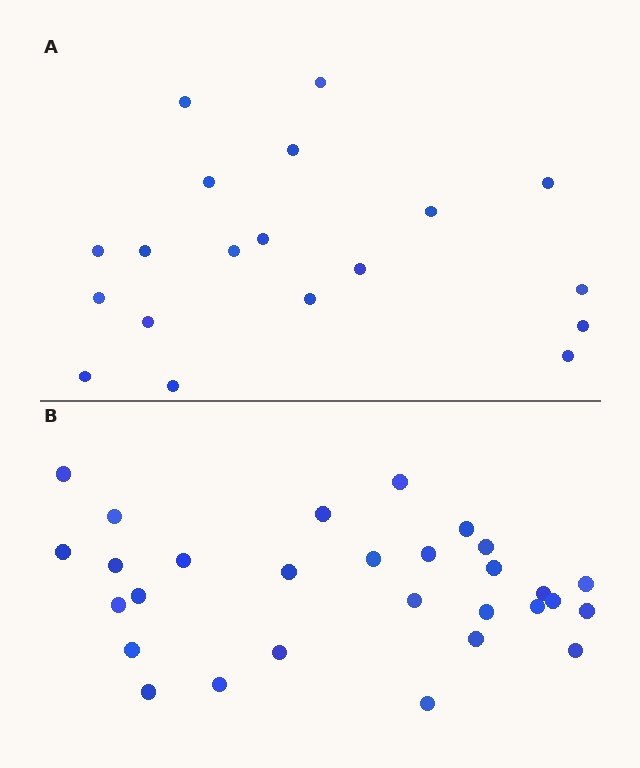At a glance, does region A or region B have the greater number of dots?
Region B (the bottom region) has more dots.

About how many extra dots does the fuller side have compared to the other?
Region B has roughly 10 or so more dots than region A.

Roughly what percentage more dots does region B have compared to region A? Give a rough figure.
About 55% more.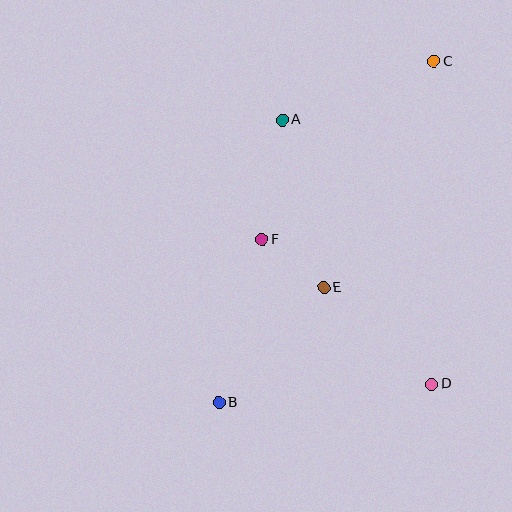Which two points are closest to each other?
Points E and F are closest to each other.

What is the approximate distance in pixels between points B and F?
The distance between B and F is approximately 169 pixels.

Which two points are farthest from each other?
Points B and C are farthest from each other.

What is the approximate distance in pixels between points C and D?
The distance between C and D is approximately 323 pixels.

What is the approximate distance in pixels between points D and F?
The distance between D and F is approximately 223 pixels.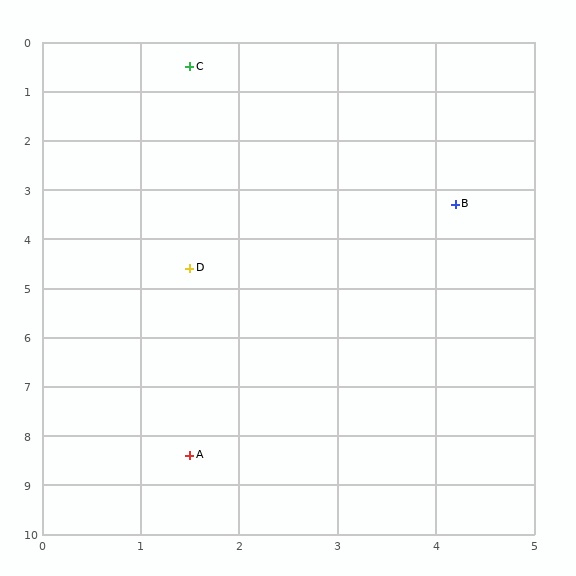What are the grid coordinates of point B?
Point B is at approximately (4.2, 3.3).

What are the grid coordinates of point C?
Point C is at approximately (1.5, 0.5).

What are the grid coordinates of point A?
Point A is at approximately (1.5, 8.4).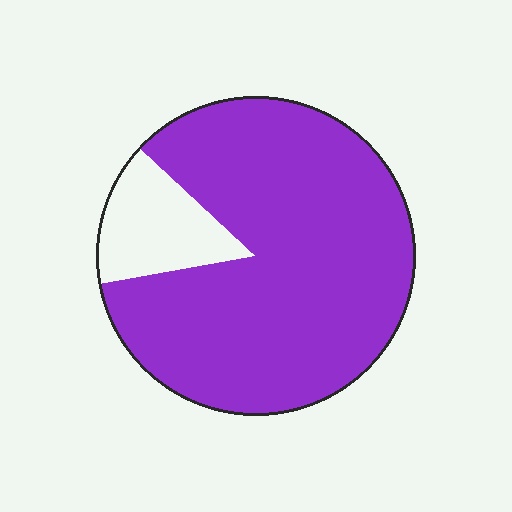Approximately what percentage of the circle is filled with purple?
Approximately 85%.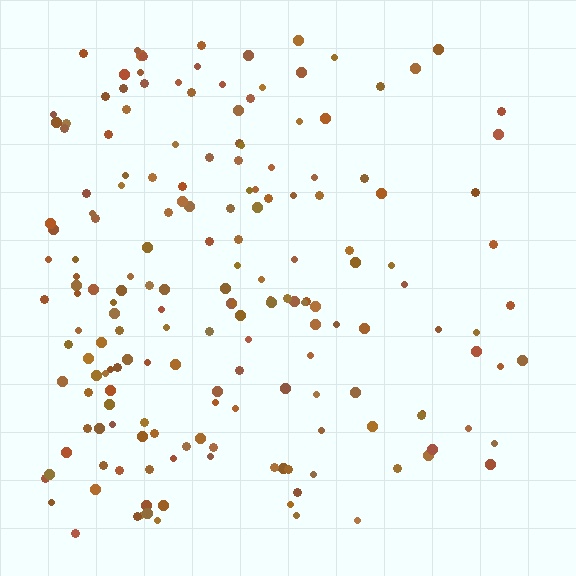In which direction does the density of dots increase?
From right to left, with the left side densest.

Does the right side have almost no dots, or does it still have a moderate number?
Still a moderate number, just noticeably fewer than the left.